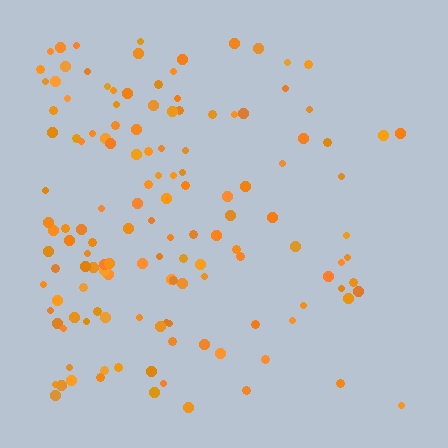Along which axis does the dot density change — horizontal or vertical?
Horizontal.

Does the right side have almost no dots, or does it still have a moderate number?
Still a moderate number, just noticeably fewer than the left.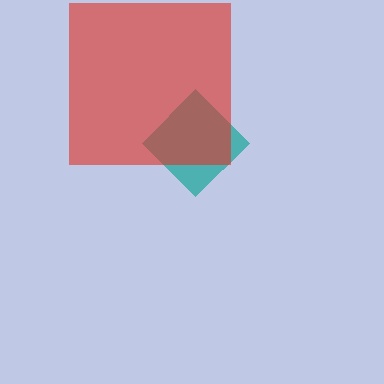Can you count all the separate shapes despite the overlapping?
Yes, there are 2 separate shapes.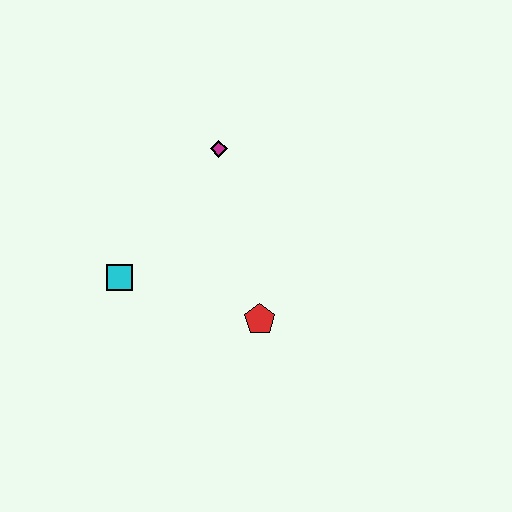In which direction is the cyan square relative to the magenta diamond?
The cyan square is below the magenta diamond.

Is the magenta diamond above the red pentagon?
Yes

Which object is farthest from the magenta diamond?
The red pentagon is farthest from the magenta diamond.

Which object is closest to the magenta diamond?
The cyan square is closest to the magenta diamond.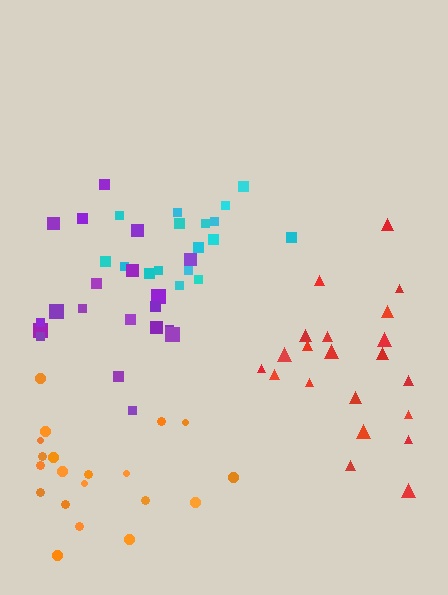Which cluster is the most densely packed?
Purple.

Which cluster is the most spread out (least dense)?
Cyan.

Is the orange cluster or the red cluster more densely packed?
Orange.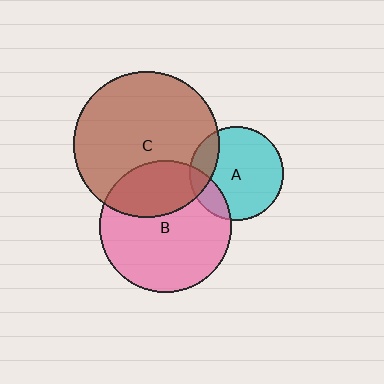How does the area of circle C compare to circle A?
Approximately 2.4 times.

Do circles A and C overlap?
Yes.